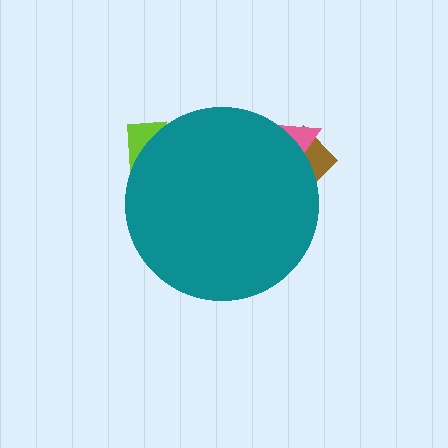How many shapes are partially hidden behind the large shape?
3 shapes are partially hidden.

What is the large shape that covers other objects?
A teal circle.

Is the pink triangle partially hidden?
Yes, the pink triangle is partially hidden behind the teal circle.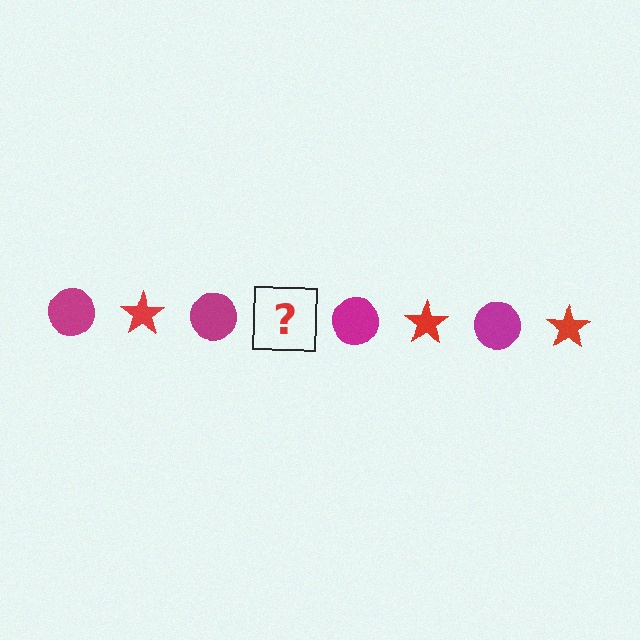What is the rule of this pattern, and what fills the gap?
The rule is that the pattern alternates between magenta circle and red star. The gap should be filled with a red star.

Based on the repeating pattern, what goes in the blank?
The blank should be a red star.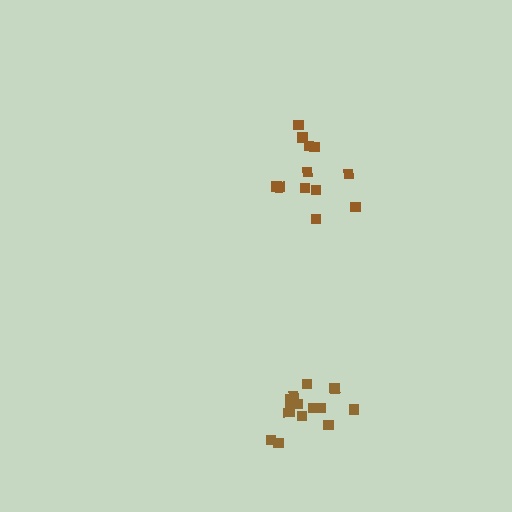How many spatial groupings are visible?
There are 2 spatial groupings.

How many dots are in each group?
Group 1: 12 dots, Group 2: 15 dots (27 total).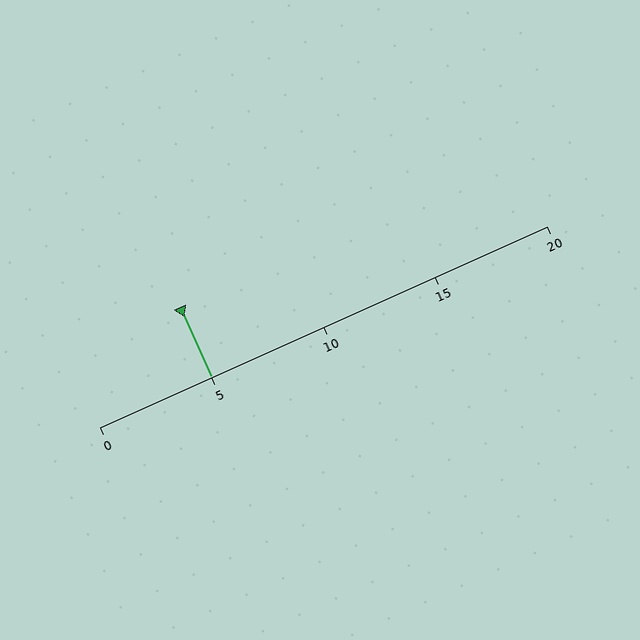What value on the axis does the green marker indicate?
The marker indicates approximately 5.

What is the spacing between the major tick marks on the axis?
The major ticks are spaced 5 apart.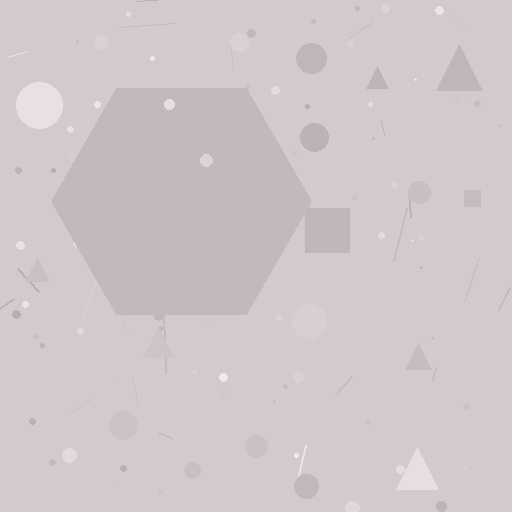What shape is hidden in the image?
A hexagon is hidden in the image.